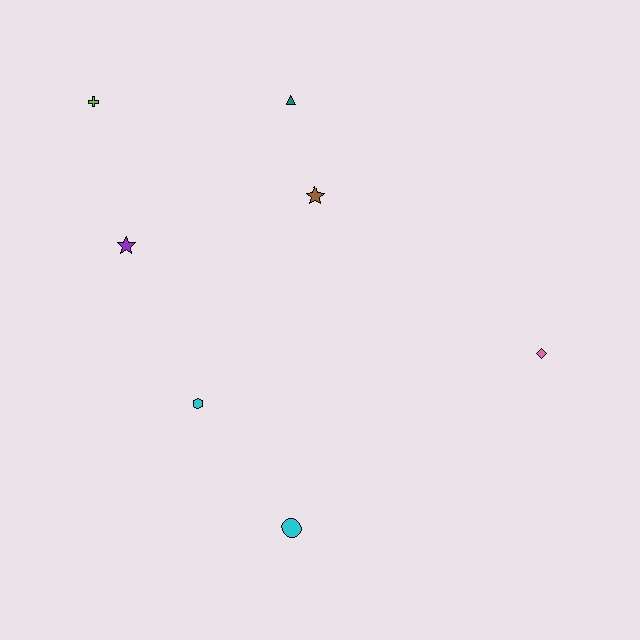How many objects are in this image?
There are 7 objects.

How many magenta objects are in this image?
There are no magenta objects.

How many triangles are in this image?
There is 1 triangle.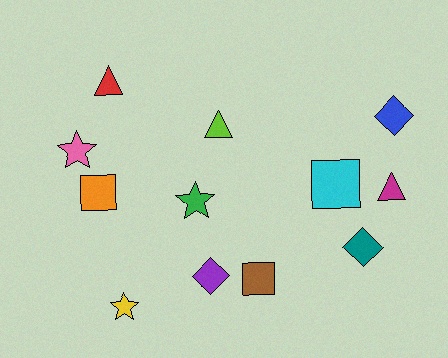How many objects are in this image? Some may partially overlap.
There are 12 objects.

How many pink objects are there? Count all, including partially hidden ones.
There is 1 pink object.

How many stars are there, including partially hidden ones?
There are 3 stars.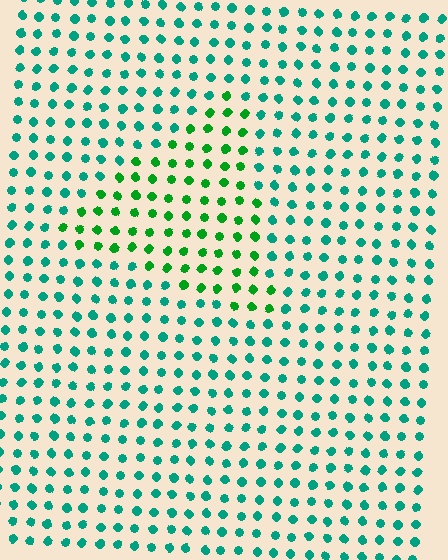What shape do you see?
I see a triangle.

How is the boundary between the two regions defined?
The boundary is defined purely by a slight shift in hue (about 39 degrees). Spacing, size, and orientation are identical on both sides.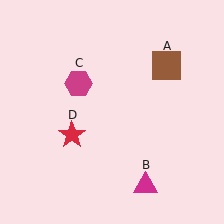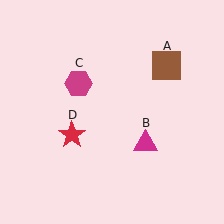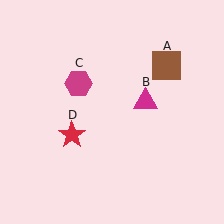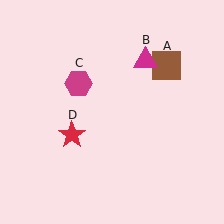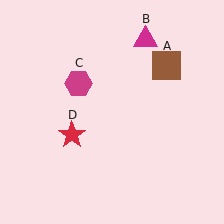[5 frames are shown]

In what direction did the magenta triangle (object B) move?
The magenta triangle (object B) moved up.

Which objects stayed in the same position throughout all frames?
Brown square (object A) and magenta hexagon (object C) and red star (object D) remained stationary.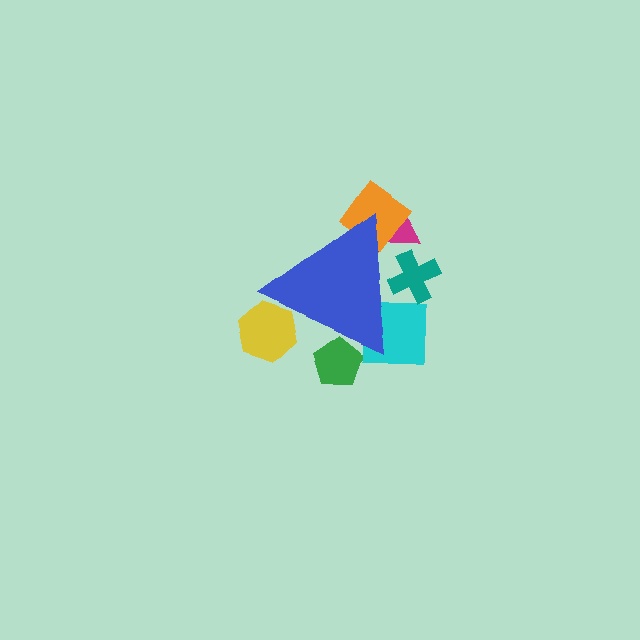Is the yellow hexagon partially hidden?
Yes, the yellow hexagon is partially hidden behind the blue triangle.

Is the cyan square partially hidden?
Yes, the cyan square is partially hidden behind the blue triangle.